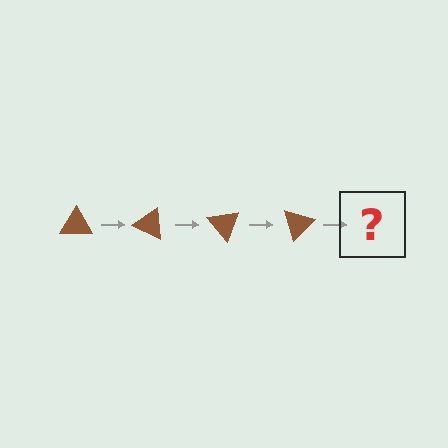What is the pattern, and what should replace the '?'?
The pattern is that the triangle rotates 25 degrees each step. The '?' should be a brown triangle rotated 100 degrees.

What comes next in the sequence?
The next element should be a brown triangle rotated 100 degrees.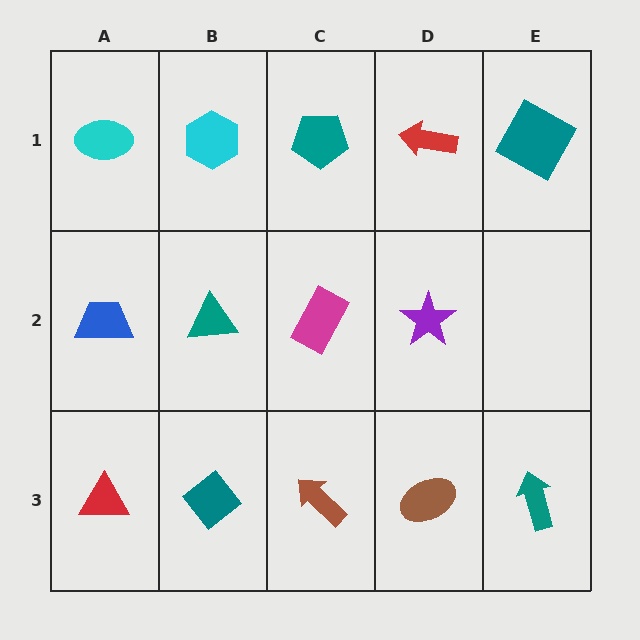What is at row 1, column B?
A cyan hexagon.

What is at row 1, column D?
A red arrow.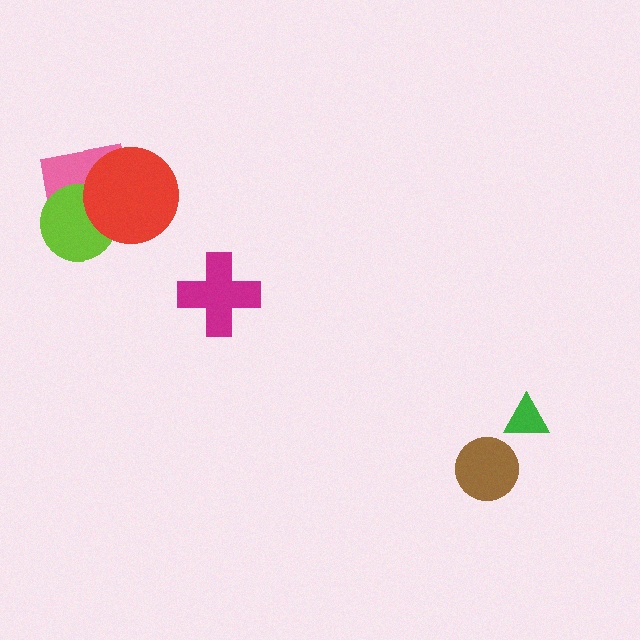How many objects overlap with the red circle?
2 objects overlap with the red circle.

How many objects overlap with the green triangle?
0 objects overlap with the green triangle.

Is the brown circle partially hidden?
No, no other shape covers it.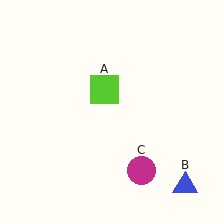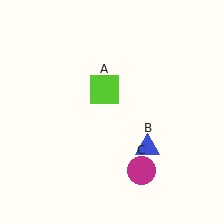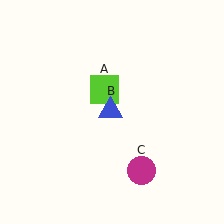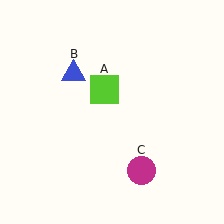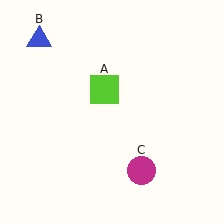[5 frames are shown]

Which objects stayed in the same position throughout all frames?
Lime square (object A) and magenta circle (object C) remained stationary.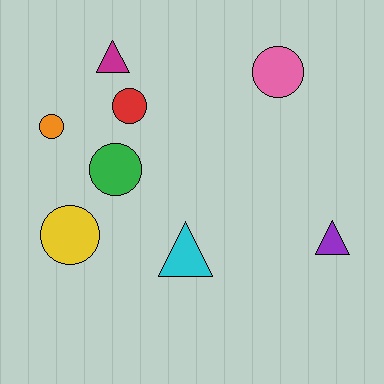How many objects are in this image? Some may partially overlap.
There are 8 objects.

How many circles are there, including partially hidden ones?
There are 5 circles.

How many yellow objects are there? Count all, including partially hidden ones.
There is 1 yellow object.